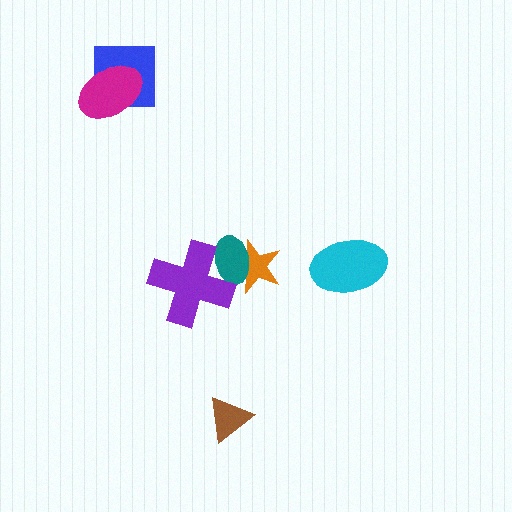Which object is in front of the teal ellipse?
The purple cross is in front of the teal ellipse.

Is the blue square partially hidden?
Yes, it is partially covered by another shape.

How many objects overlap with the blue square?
1 object overlaps with the blue square.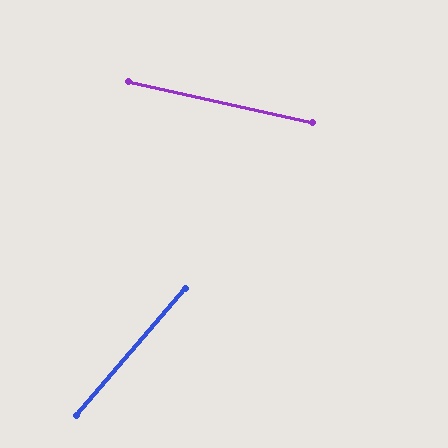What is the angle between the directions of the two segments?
Approximately 62 degrees.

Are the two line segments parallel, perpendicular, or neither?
Neither parallel nor perpendicular — they differ by about 62°.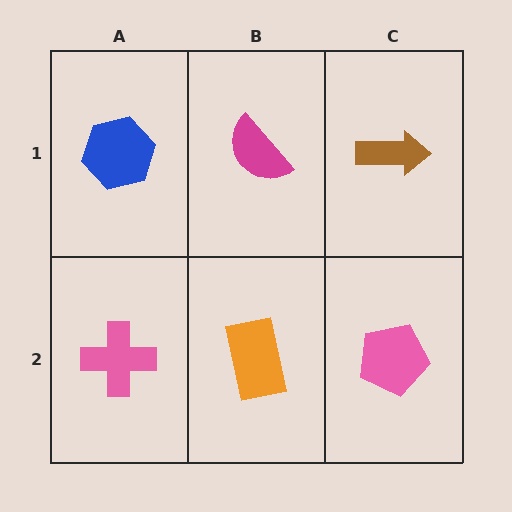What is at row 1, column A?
A blue hexagon.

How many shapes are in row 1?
3 shapes.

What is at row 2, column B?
An orange rectangle.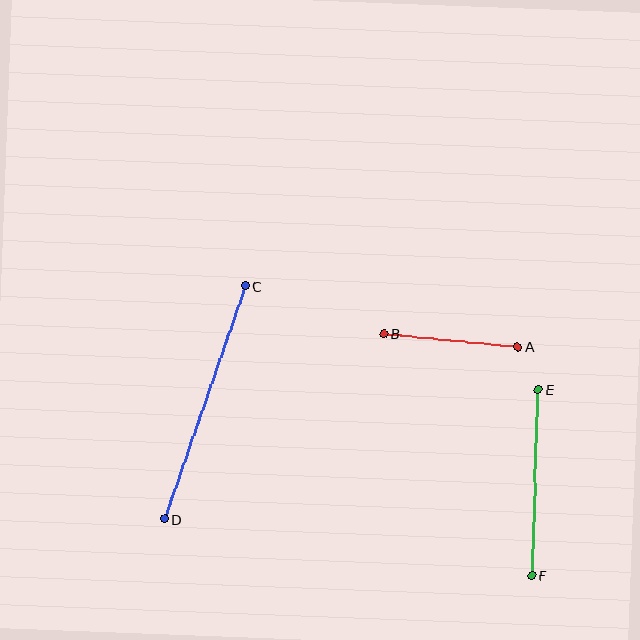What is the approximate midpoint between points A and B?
The midpoint is at approximately (451, 340) pixels.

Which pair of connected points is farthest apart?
Points C and D are farthest apart.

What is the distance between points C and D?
The distance is approximately 247 pixels.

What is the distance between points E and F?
The distance is approximately 186 pixels.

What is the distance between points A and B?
The distance is approximately 135 pixels.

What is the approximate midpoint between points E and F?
The midpoint is at approximately (535, 483) pixels.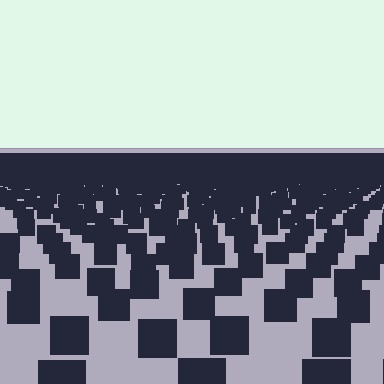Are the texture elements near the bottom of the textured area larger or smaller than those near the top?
Larger. Near the bottom, elements are closer to the viewer and appear at a bigger on-screen size.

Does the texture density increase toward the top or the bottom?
Density increases toward the top.